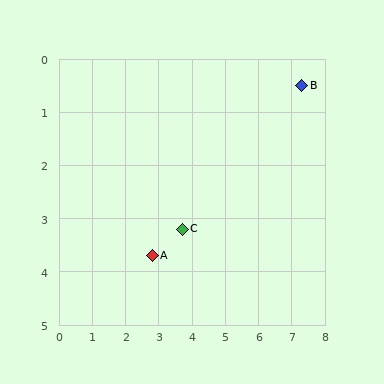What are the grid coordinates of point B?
Point B is at approximately (7.3, 0.5).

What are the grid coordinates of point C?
Point C is at approximately (3.7, 3.2).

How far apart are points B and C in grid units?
Points B and C are about 4.5 grid units apart.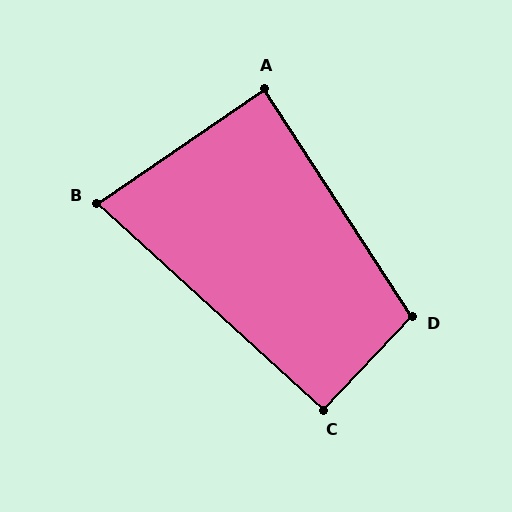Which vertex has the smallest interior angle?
B, at approximately 77 degrees.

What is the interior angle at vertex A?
Approximately 89 degrees (approximately right).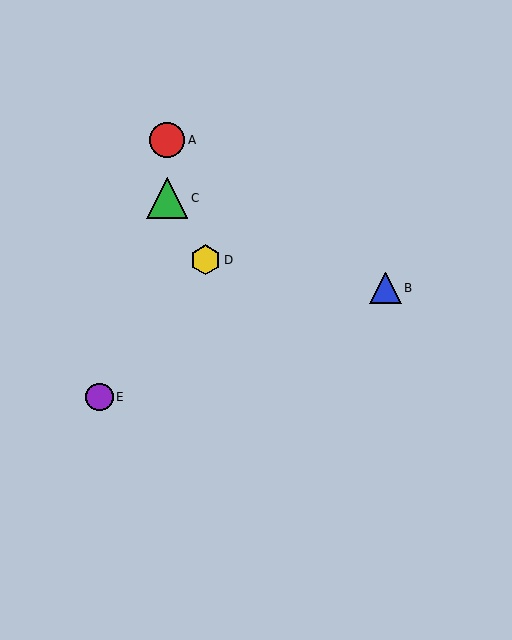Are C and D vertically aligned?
No, C is at x≈167 and D is at x≈206.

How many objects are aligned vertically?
2 objects (A, C) are aligned vertically.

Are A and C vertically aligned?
Yes, both are at x≈167.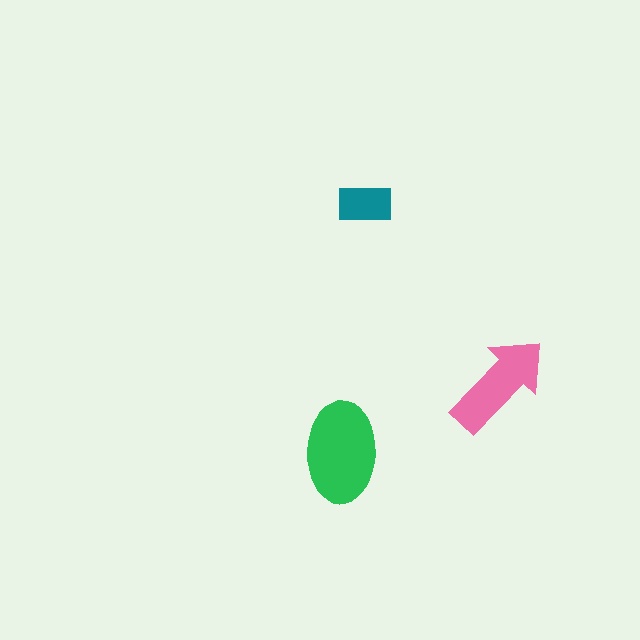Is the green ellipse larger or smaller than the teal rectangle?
Larger.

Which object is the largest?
The green ellipse.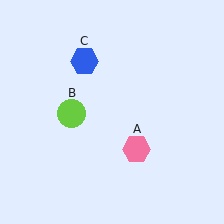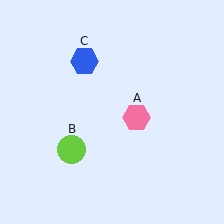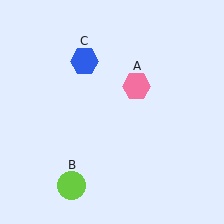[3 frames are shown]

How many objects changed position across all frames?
2 objects changed position: pink hexagon (object A), lime circle (object B).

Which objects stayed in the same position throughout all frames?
Blue hexagon (object C) remained stationary.